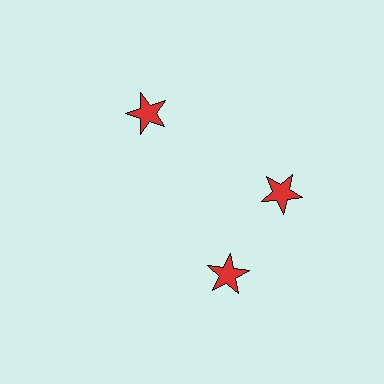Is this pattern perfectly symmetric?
No. The 3 red stars are arranged in a ring, but one element near the 7 o'clock position is rotated out of alignment along the ring, breaking the 3-fold rotational symmetry.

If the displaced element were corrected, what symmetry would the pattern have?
It would have 3-fold rotational symmetry — the pattern would map onto itself every 120 degrees.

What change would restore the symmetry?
The symmetry would be restored by rotating it back into even spacing with its neighbors so that all 3 stars sit at equal angles and equal distance from the center.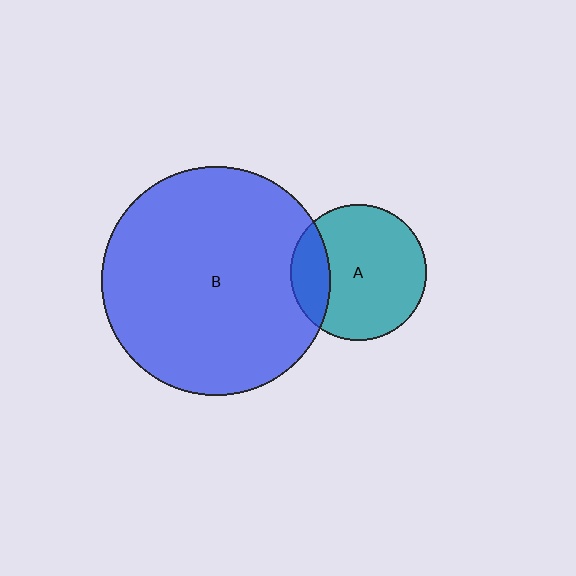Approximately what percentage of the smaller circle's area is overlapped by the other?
Approximately 20%.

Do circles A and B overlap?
Yes.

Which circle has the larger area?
Circle B (blue).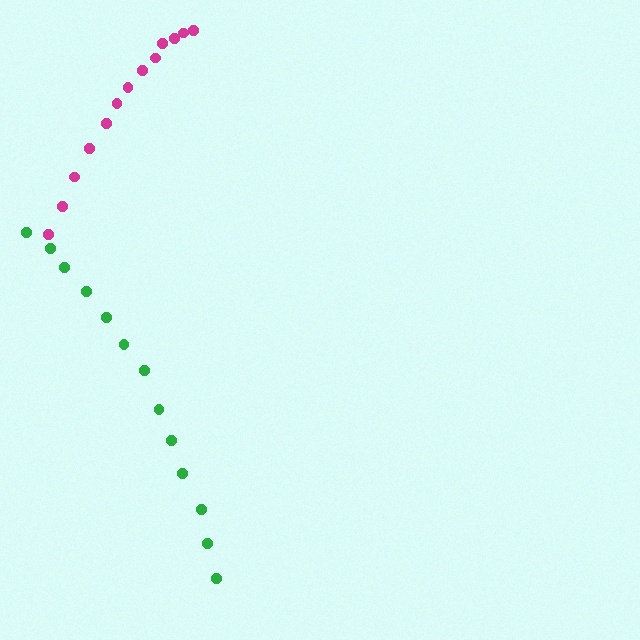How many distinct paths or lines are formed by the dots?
There are 2 distinct paths.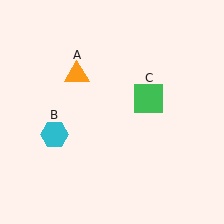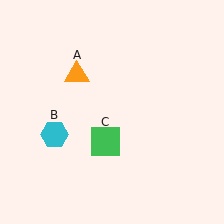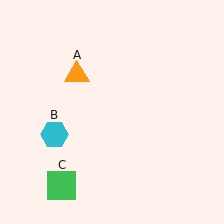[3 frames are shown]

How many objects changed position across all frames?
1 object changed position: green square (object C).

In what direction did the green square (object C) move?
The green square (object C) moved down and to the left.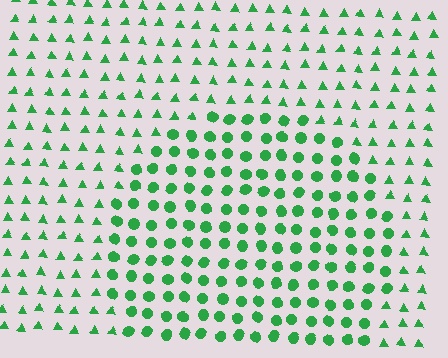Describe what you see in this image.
The image is filled with small green elements arranged in a uniform grid. A circle-shaped region contains circles, while the surrounding area contains triangles. The boundary is defined purely by the change in element shape.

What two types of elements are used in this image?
The image uses circles inside the circle region and triangles outside it.